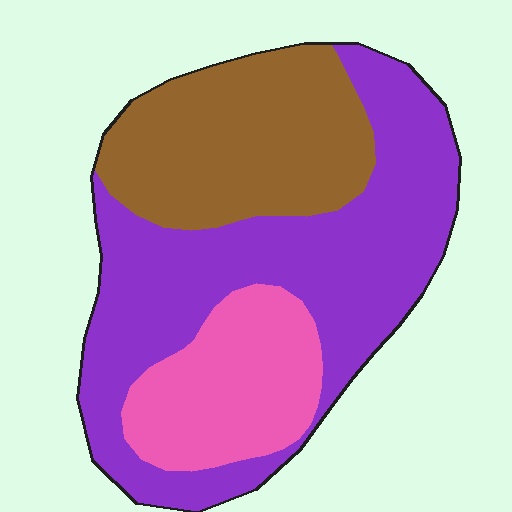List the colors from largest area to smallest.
From largest to smallest: purple, brown, pink.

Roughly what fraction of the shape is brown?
Brown takes up about one third (1/3) of the shape.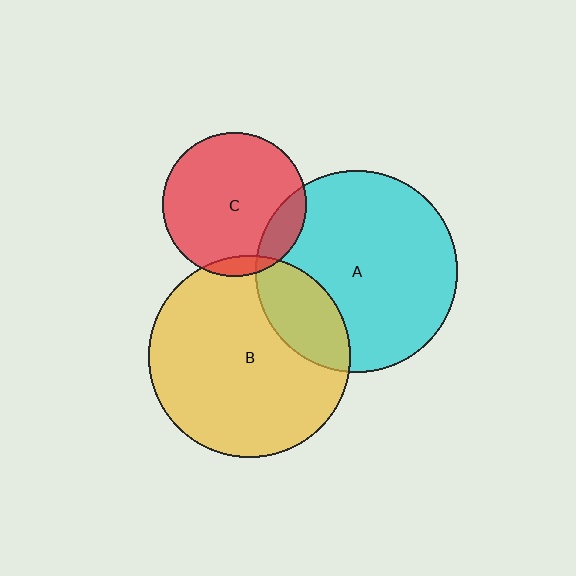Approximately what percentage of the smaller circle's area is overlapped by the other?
Approximately 20%.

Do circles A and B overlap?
Yes.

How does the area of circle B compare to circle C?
Approximately 2.0 times.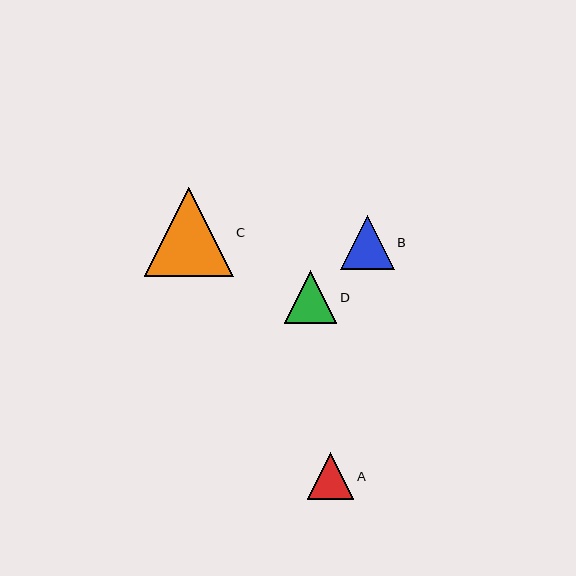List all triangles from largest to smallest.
From largest to smallest: C, B, D, A.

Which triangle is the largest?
Triangle C is the largest with a size of approximately 89 pixels.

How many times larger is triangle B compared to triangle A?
Triangle B is approximately 1.2 times the size of triangle A.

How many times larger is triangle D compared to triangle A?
Triangle D is approximately 1.1 times the size of triangle A.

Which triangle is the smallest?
Triangle A is the smallest with a size of approximately 46 pixels.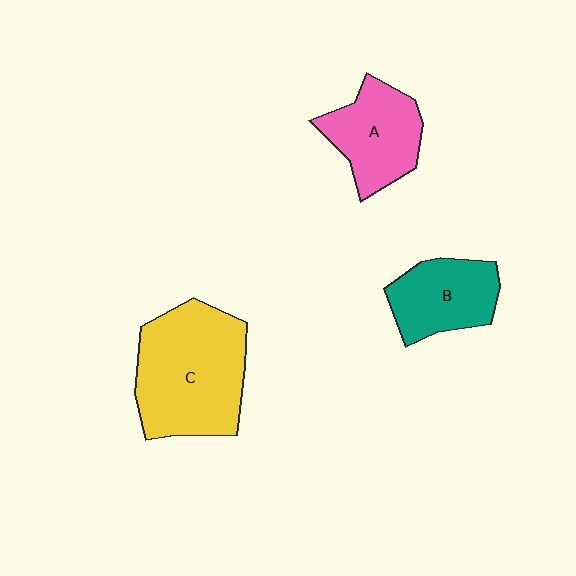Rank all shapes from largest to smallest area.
From largest to smallest: C (yellow), A (pink), B (teal).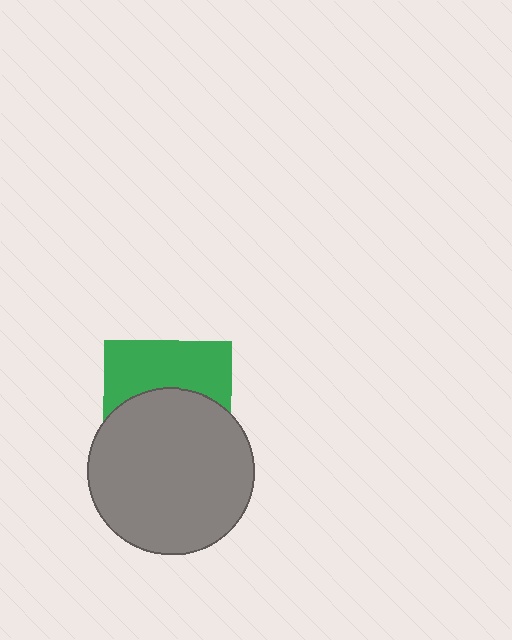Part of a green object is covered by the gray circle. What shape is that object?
It is a square.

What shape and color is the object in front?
The object in front is a gray circle.